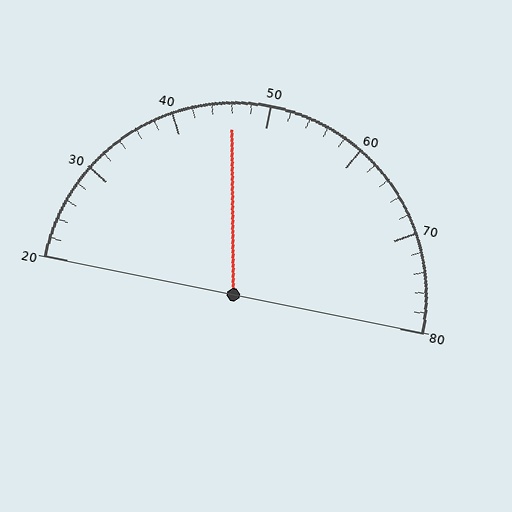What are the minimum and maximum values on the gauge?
The gauge ranges from 20 to 80.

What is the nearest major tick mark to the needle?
The nearest major tick mark is 50.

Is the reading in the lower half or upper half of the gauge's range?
The reading is in the lower half of the range (20 to 80).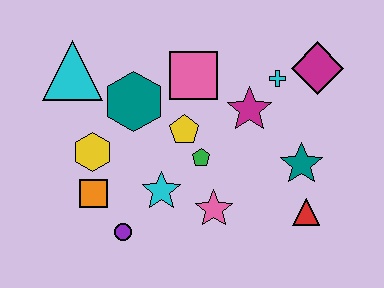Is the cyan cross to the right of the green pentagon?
Yes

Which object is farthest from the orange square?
The magenta diamond is farthest from the orange square.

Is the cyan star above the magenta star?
No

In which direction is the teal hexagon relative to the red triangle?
The teal hexagon is to the left of the red triangle.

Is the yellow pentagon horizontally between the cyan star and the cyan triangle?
No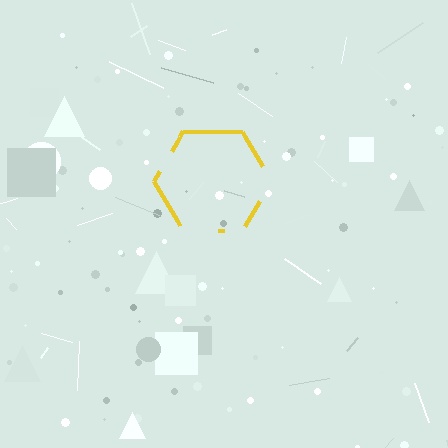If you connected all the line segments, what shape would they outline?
They would outline a hexagon.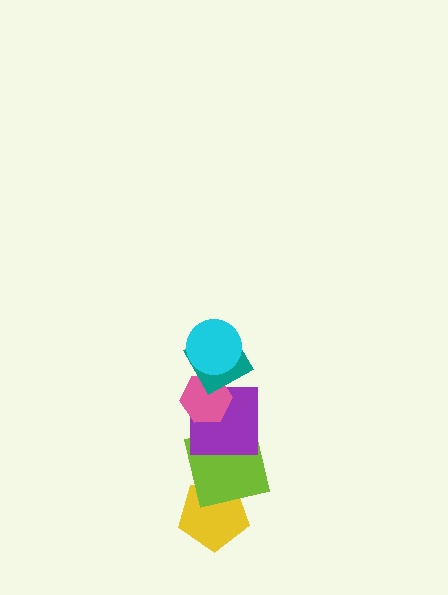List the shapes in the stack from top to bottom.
From top to bottom: the cyan circle, the teal square, the pink hexagon, the purple square, the lime square, the yellow pentagon.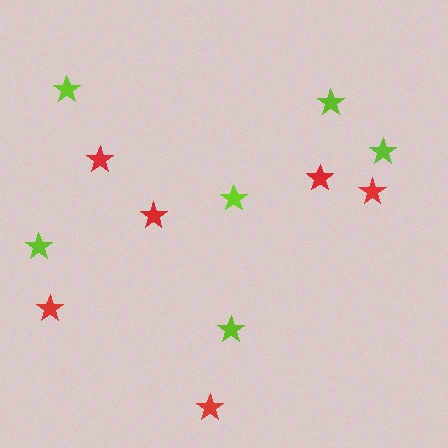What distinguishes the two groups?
There are 2 groups: one group of lime stars (6) and one group of red stars (6).